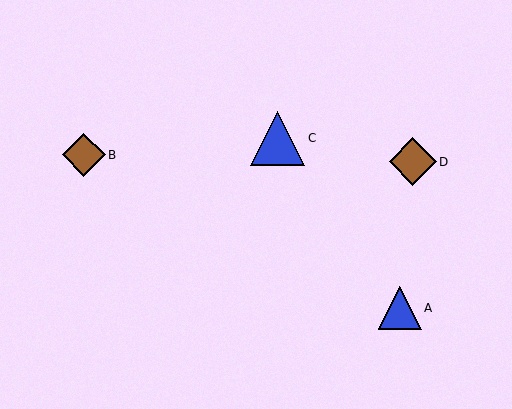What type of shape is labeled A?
Shape A is a blue triangle.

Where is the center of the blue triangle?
The center of the blue triangle is at (400, 308).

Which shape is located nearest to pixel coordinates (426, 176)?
The brown diamond (labeled D) at (413, 162) is nearest to that location.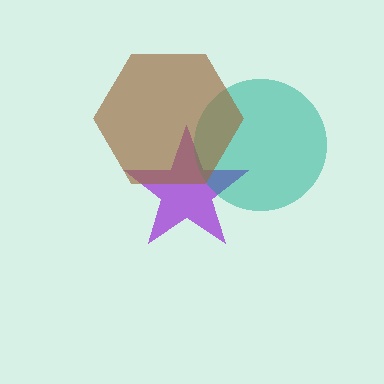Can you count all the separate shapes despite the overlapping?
Yes, there are 3 separate shapes.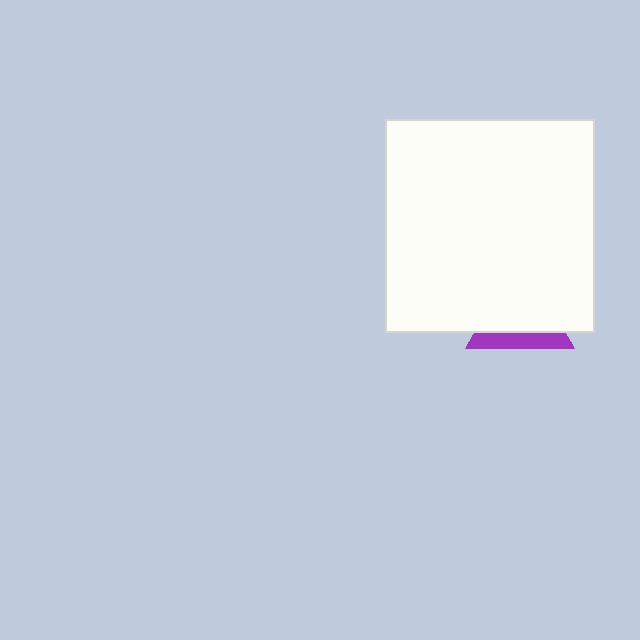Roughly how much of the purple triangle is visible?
A small part of it is visible (roughly 30%).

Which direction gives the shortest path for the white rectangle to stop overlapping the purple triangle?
Moving up gives the shortest separation.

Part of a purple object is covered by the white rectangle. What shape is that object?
It is a triangle.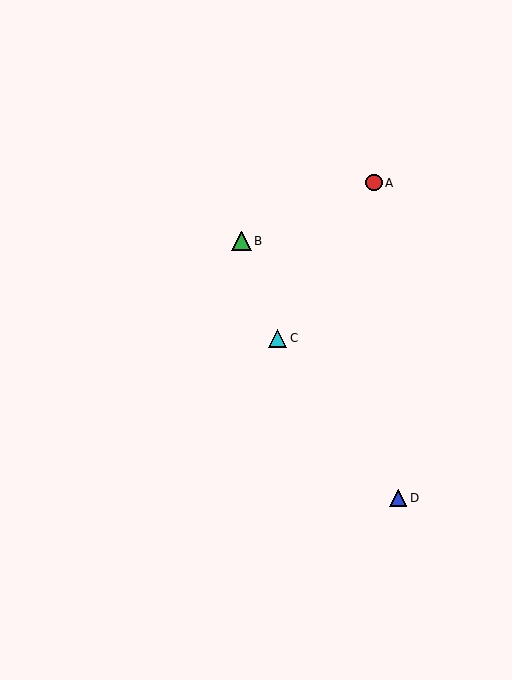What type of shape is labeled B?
Shape B is a green triangle.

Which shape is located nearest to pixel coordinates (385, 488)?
The blue triangle (labeled D) at (398, 498) is nearest to that location.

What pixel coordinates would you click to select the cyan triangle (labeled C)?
Click at (278, 338) to select the cyan triangle C.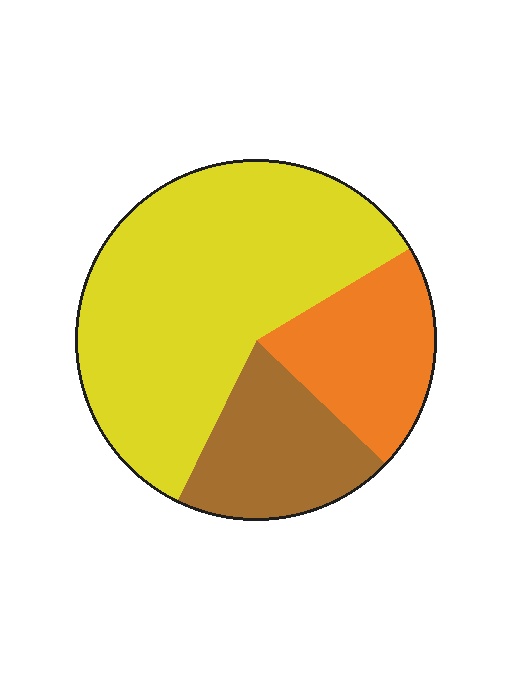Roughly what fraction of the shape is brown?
Brown takes up about one fifth (1/5) of the shape.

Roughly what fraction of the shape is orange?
Orange takes up less than a quarter of the shape.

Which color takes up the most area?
Yellow, at roughly 60%.